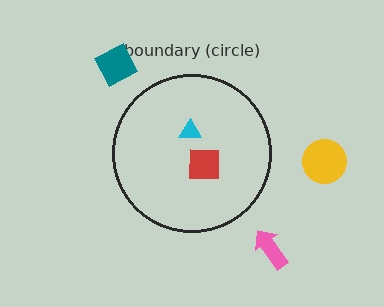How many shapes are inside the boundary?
2 inside, 3 outside.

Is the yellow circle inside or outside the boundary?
Outside.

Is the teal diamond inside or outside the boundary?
Outside.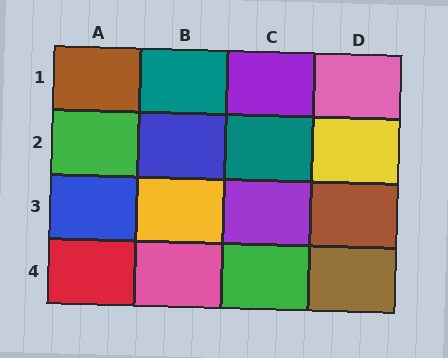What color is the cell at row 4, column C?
Green.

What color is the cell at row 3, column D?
Brown.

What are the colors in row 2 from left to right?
Green, blue, teal, yellow.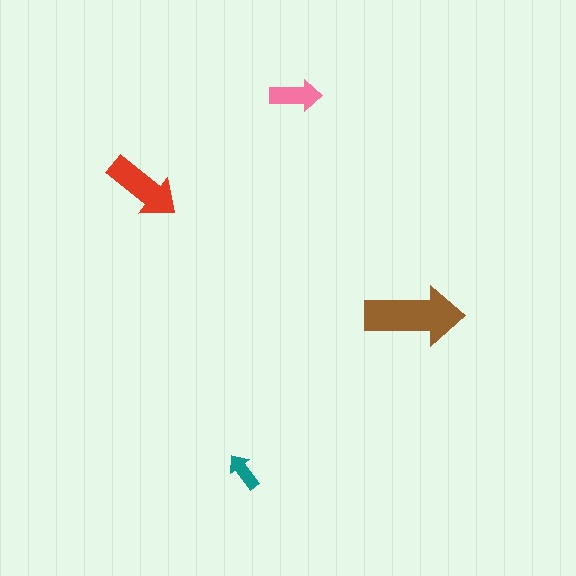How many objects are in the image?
There are 4 objects in the image.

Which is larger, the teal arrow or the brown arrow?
The brown one.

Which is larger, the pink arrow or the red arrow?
The red one.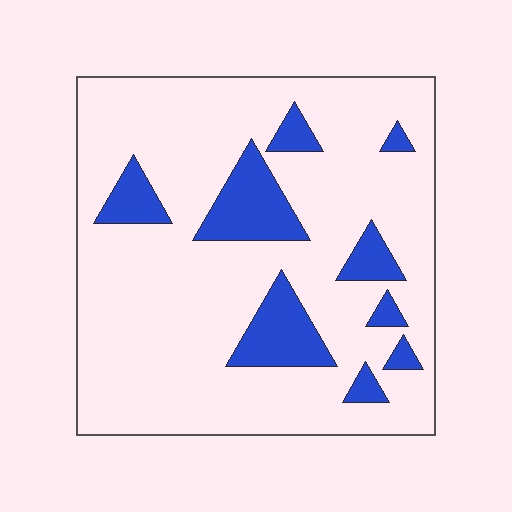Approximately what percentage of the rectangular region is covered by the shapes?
Approximately 15%.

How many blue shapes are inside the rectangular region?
9.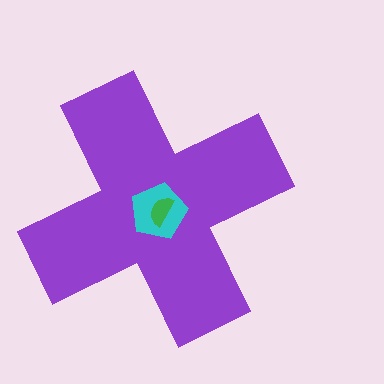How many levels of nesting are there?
3.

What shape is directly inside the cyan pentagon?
The green semicircle.